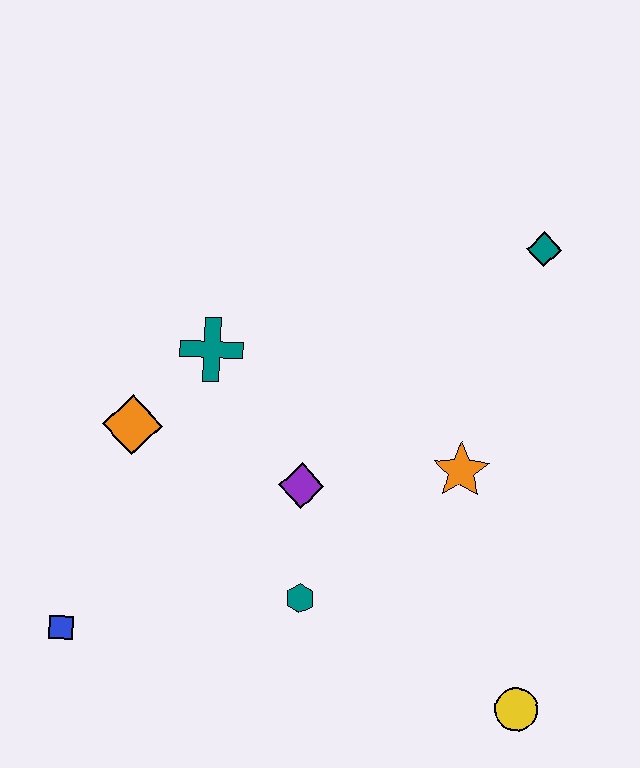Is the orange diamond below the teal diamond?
Yes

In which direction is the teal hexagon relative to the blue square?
The teal hexagon is to the right of the blue square.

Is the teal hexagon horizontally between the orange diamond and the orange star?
Yes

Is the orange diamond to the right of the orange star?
No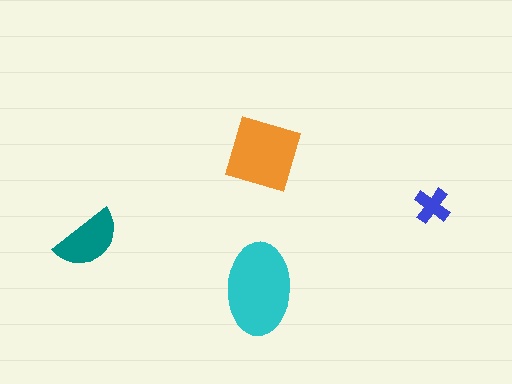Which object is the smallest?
The blue cross.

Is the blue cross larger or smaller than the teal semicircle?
Smaller.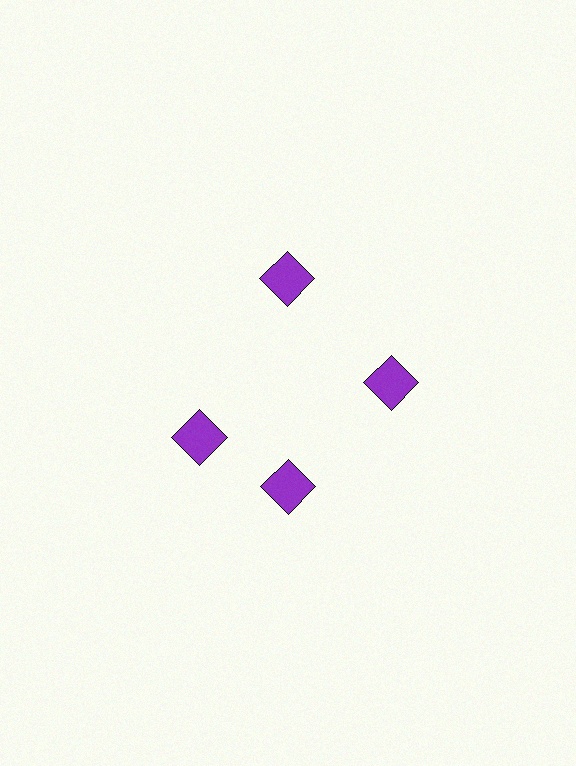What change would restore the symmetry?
The symmetry would be restored by rotating it back into even spacing with its neighbors so that all 4 squares sit at equal angles and equal distance from the center.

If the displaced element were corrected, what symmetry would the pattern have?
It would have 4-fold rotational symmetry — the pattern would map onto itself every 90 degrees.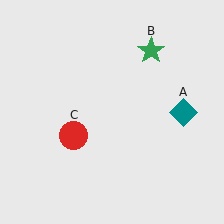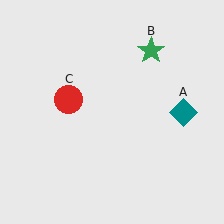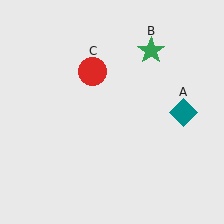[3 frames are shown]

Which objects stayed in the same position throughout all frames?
Teal diamond (object A) and green star (object B) remained stationary.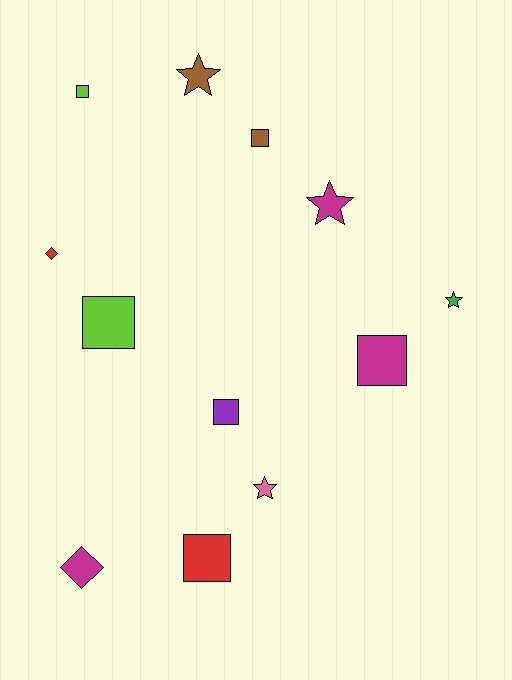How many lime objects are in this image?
There are 2 lime objects.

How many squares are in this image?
There are 6 squares.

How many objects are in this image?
There are 12 objects.